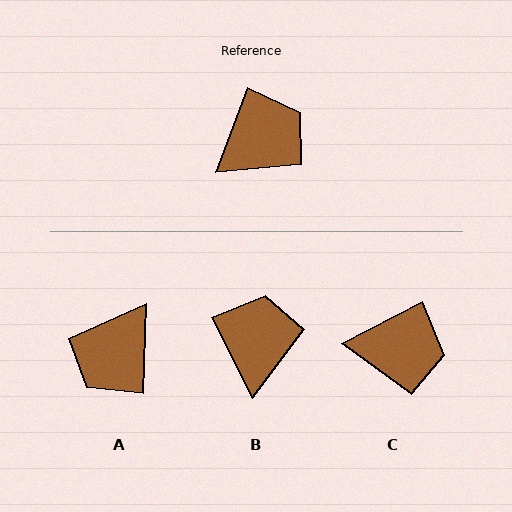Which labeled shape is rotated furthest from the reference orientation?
A, about 161 degrees away.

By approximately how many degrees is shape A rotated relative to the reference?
Approximately 161 degrees clockwise.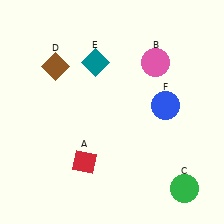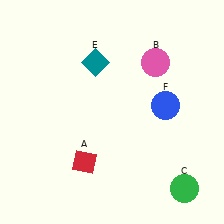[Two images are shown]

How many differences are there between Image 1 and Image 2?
There is 1 difference between the two images.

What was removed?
The brown diamond (D) was removed in Image 2.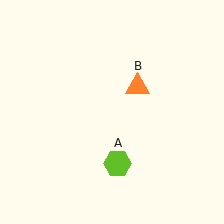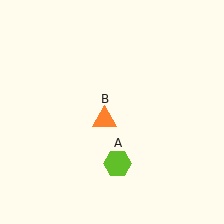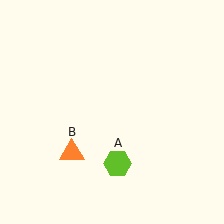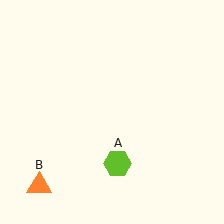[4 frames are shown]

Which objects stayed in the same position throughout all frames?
Lime hexagon (object A) remained stationary.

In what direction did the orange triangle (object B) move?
The orange triangle (object B) moved down and to the left.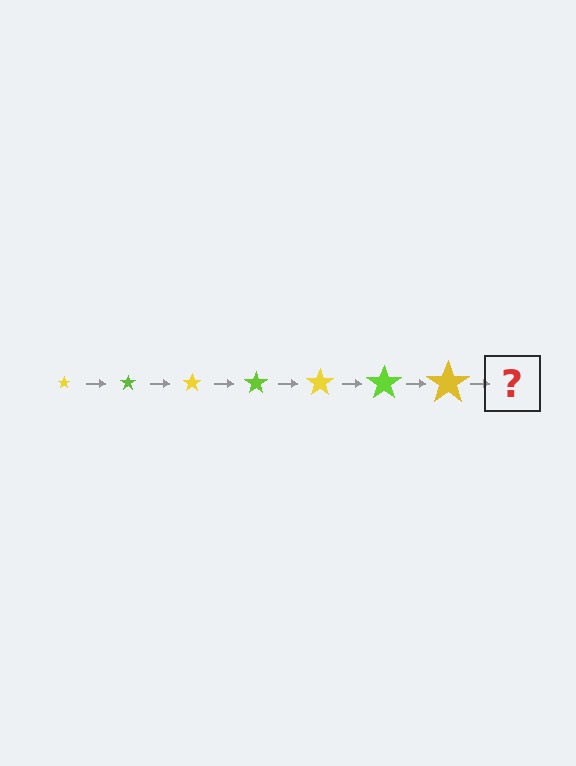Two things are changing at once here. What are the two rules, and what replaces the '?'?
The two rules are that the star grows larger each step and the color cycles through yellow and lime. The '?' should be a lime star, larger than the previous one.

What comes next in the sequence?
The next element should be a lime star, larger than the previous one.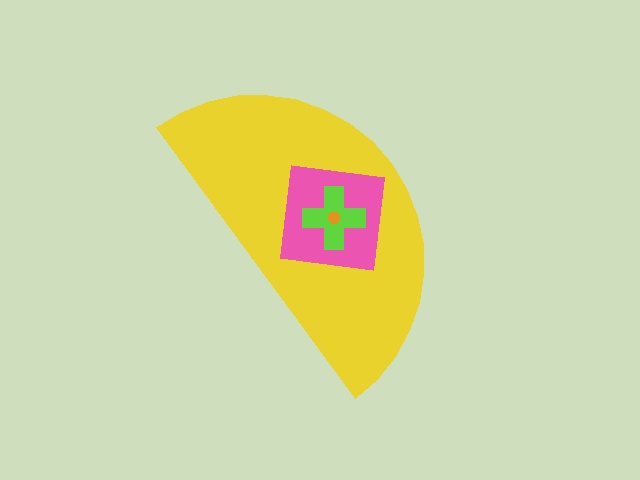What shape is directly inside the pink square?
The lime cross.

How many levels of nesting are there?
4.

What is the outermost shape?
The yellow semicircle.